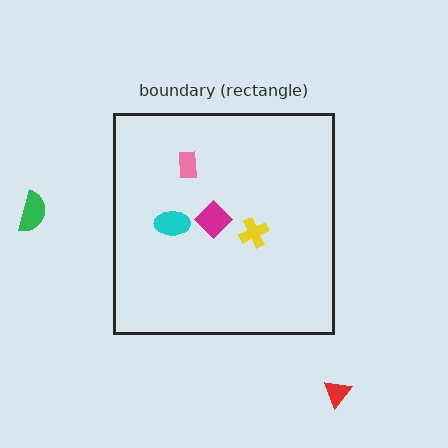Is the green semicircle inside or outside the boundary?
Outside.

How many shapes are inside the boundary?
4 inside, 2 outside.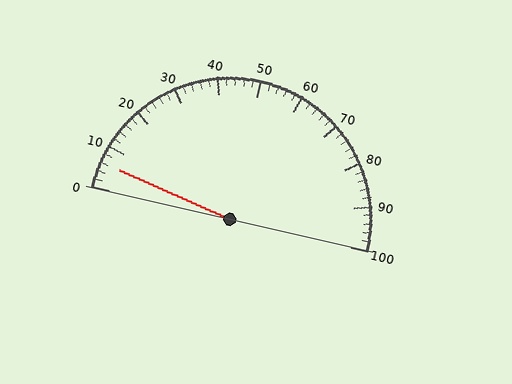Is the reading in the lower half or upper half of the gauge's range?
The reading is in the lower half of the range (0 to 100).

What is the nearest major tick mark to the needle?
The nearest major tick mark is 10.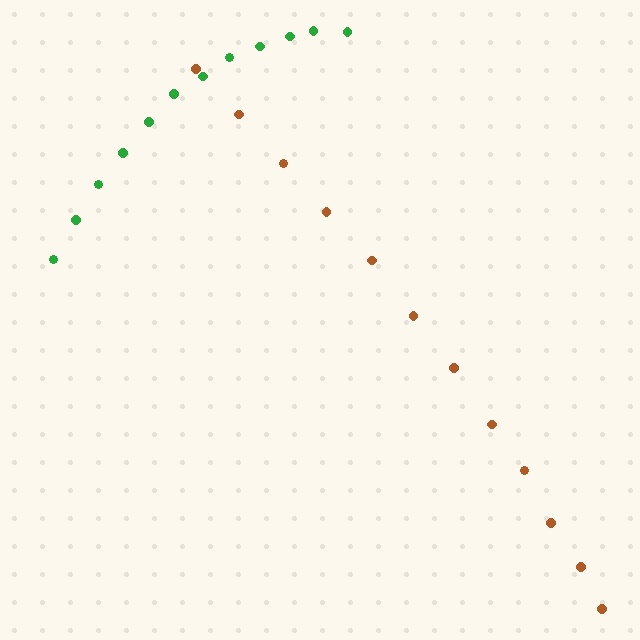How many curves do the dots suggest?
There are 2 distinct paths.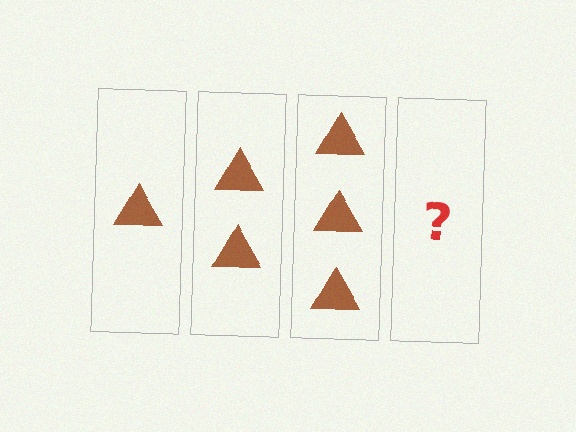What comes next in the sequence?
The next element should be 4 triangles.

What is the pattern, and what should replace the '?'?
The pattern is that each step adds one more triangle. The '?' should be 4 triangles.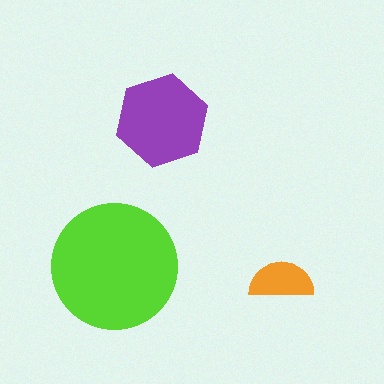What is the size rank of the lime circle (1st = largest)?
1st.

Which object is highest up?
The purple hexagon is topmost.